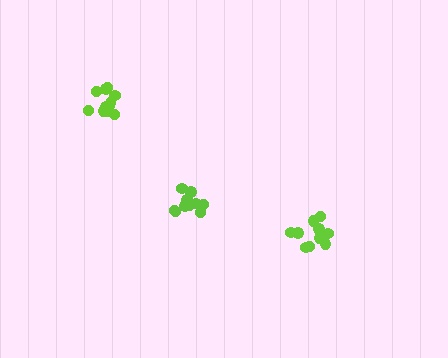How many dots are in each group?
Group 1: 10 dots, Group 2: 11 dots, Group 3: 10 dots (31 total).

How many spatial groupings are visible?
There are 3 spatial groupings.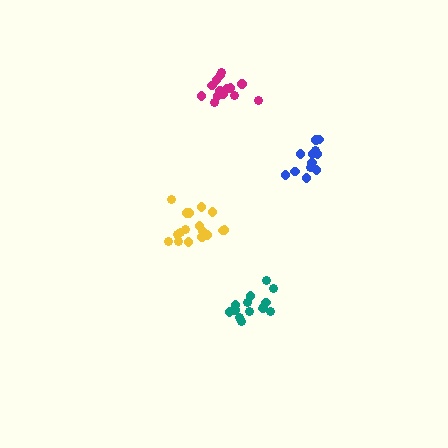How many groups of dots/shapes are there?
There are 4 groups.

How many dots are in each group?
Group 1: 12 dots, Group 2: 17 dots, Group 3: 14 dots, Group 4: 14 dots (57 total).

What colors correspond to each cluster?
The clusters are colored: blue, yellow, teal, magenta.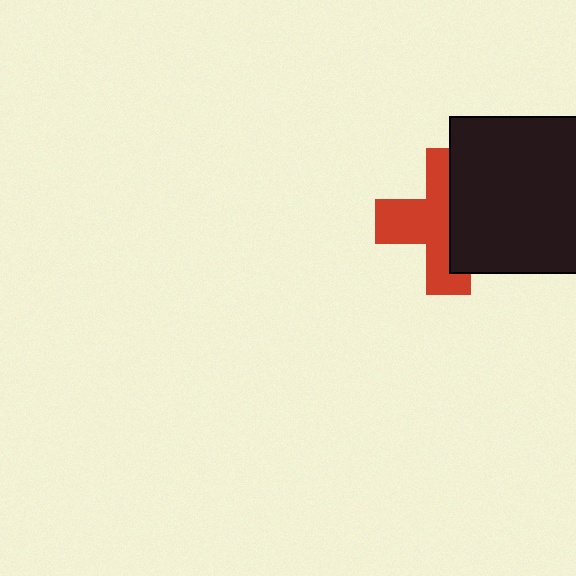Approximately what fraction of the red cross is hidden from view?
Roughly 44% of the red cross is hidden behind the black square.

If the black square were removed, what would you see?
You would see the complete red cross.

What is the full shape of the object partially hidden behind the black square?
The partially hidden object is a red cross.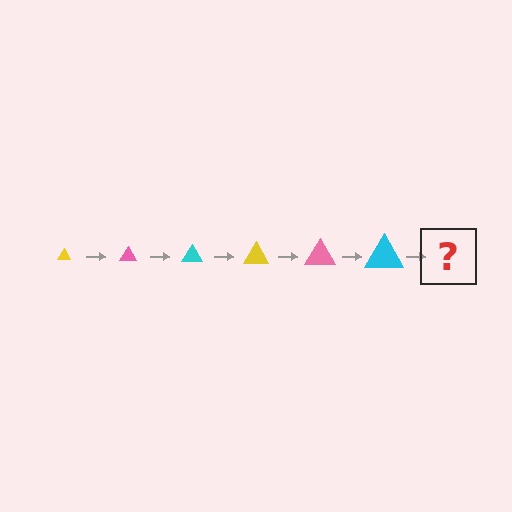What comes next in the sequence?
The next element should be a yellow triangle, larger than the previous one.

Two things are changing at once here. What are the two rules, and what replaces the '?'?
The two rules are that the triangle grows larger each step and the color cycles through yellow, pink, and cyan. The '?' should be a yellow triangle, larger than the previous one.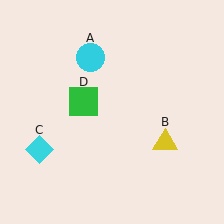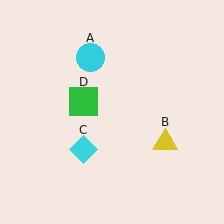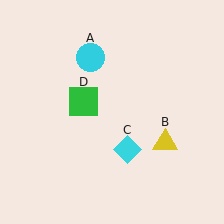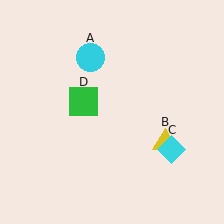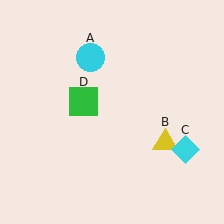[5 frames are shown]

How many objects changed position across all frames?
1 object changed position: cyan diamond (object C).